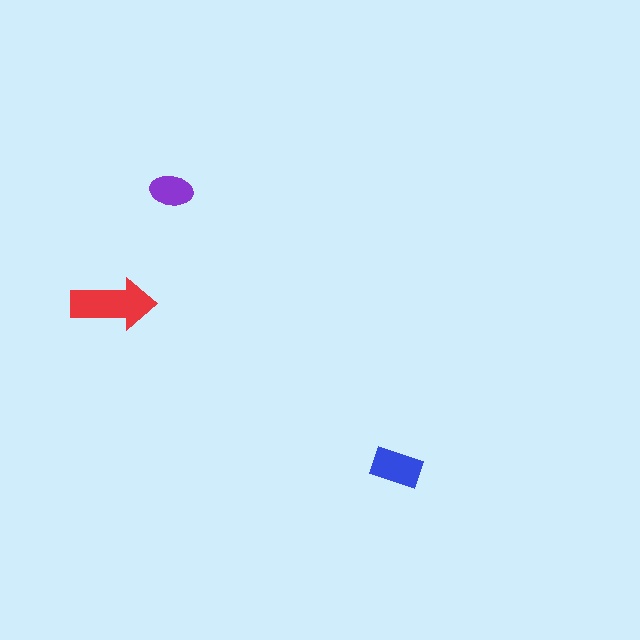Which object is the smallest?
The purple ellipse.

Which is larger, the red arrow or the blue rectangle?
The red arrow.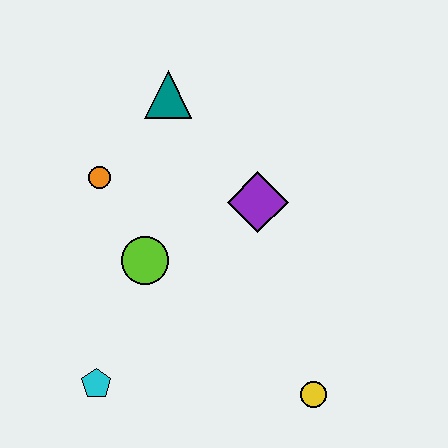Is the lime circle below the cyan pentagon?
No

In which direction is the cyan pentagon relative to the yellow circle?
The cyan pentagon is to the left of the yellow circle.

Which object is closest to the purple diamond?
The lime circle is closest to the purple diamond.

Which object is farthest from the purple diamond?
The cyan pentagon is farthest from the purple diamond.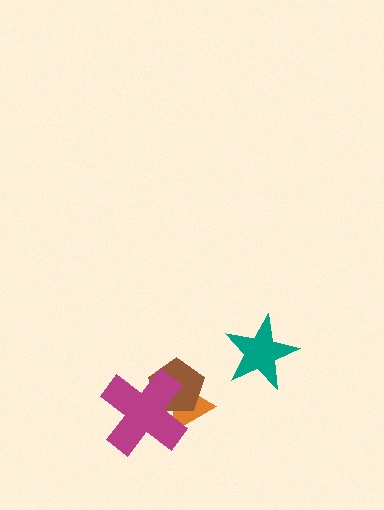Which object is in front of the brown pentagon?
The magenta cross is in front of the brown pentagon.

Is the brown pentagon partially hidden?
Yes, it is partially covered by another shape.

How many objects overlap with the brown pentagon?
2 objects overlap with the brown pentagon.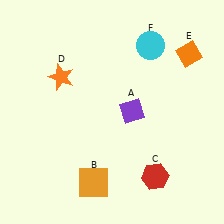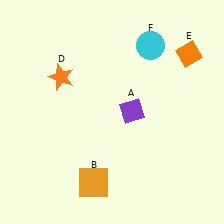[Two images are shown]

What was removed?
The red hexagon (C) was removed in Image 2.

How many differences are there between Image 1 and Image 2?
There is 1 difference between the two images.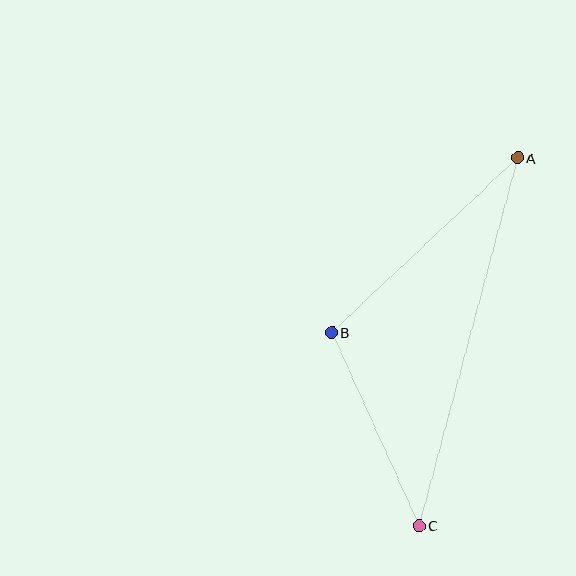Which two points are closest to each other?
Points B and C are closest to each other.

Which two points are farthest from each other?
Points A and C are farthest from each other.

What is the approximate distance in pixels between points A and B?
The distance between A and B is approximately 255 pixels.